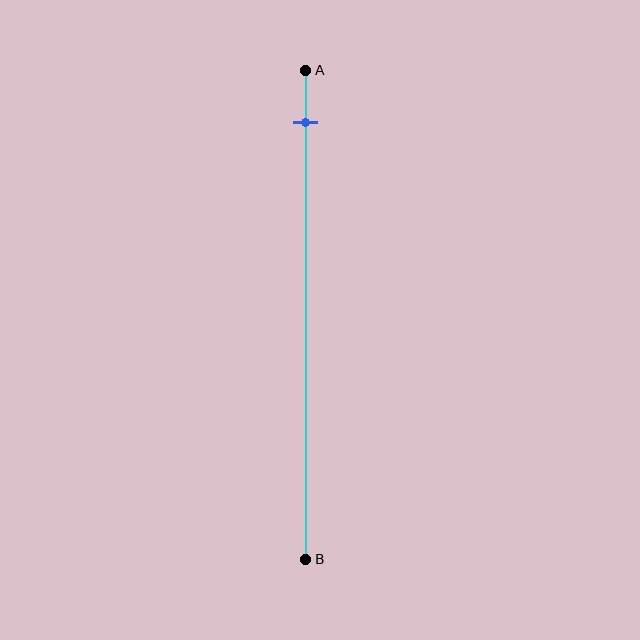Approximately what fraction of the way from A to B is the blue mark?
The blue mark is approximately 10% of the way from A to B.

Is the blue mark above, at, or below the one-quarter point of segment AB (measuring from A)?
The blue mark is above the one-quarter point of segment AB.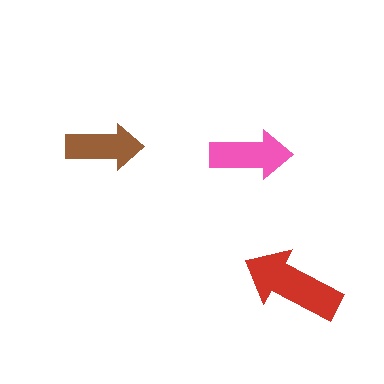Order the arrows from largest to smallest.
the red one, the pink one, the brown one.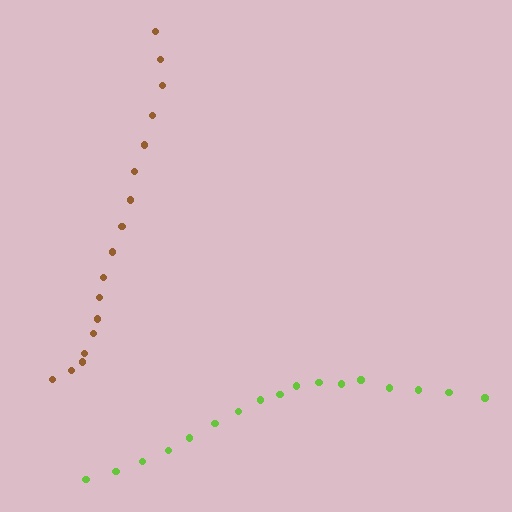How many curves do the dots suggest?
There are 2 distinct paths.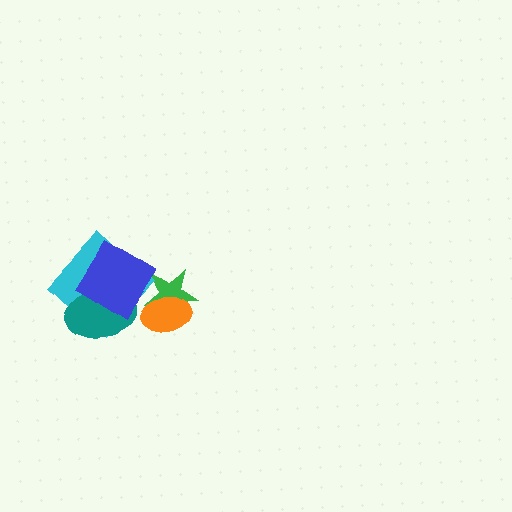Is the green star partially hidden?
Yes, it is partially covered by another shape.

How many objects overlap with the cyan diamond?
2 objects overlap with the cyan diamond.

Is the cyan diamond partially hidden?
Yes, it is partially covered by another shape.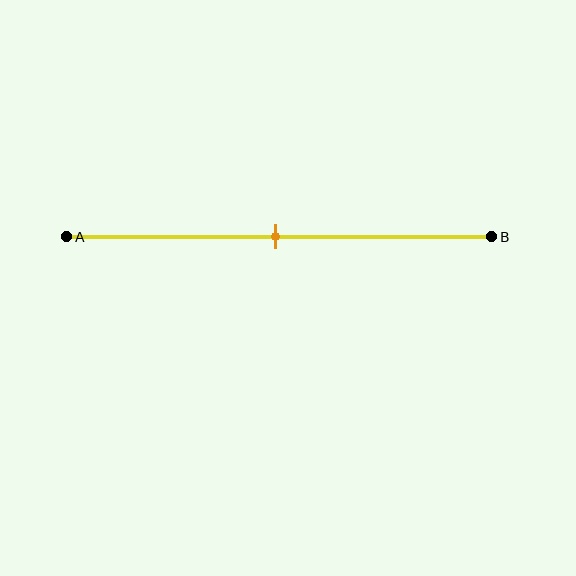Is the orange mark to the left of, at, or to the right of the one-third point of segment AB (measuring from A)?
The orange mark is to the right of the one-third point of segment AB.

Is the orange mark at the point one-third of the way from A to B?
No, the mark is at about 50% from A, not at the 33% one-third point.